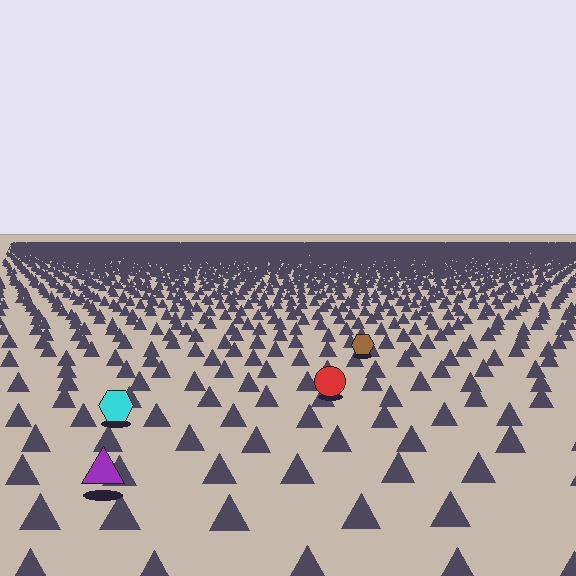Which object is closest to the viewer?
The purple triangle is closest. The texture marks near it are larger and more spread out.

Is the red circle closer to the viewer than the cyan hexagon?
No. The cyan hexagon is closer — you can tell from the texture gradient: the ground texture is coarser near it.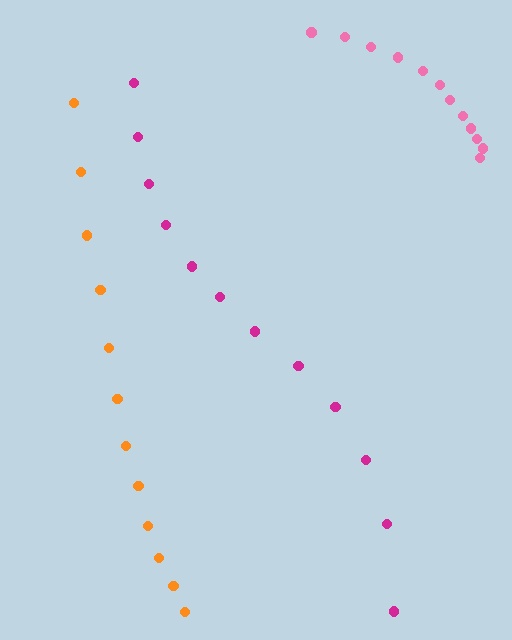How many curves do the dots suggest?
There are 3 distinct paths.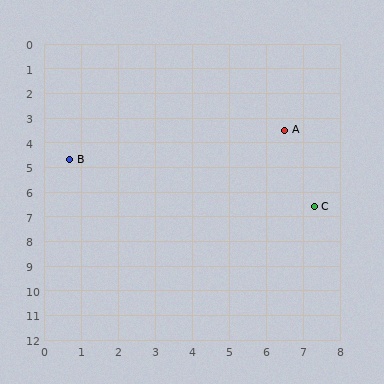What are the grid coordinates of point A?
Point A is at approximately (6.5, 3.5).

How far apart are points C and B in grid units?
Points C and B are about 6.9 grid units apart.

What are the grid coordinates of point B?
Point B is at approximately (0.7, 4.7).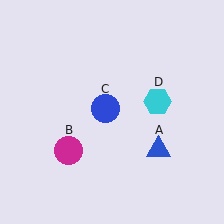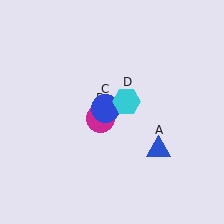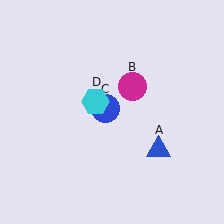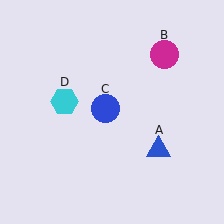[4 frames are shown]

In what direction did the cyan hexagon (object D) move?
The cyan hexagon (object D) moved left.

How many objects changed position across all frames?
2 objects changed position: magenta circle (object B), cyan hexagon (object D).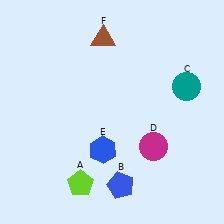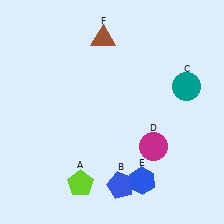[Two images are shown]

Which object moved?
The blue hexagon (E) moved right.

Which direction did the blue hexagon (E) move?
The blue hexagon (E) moved right.